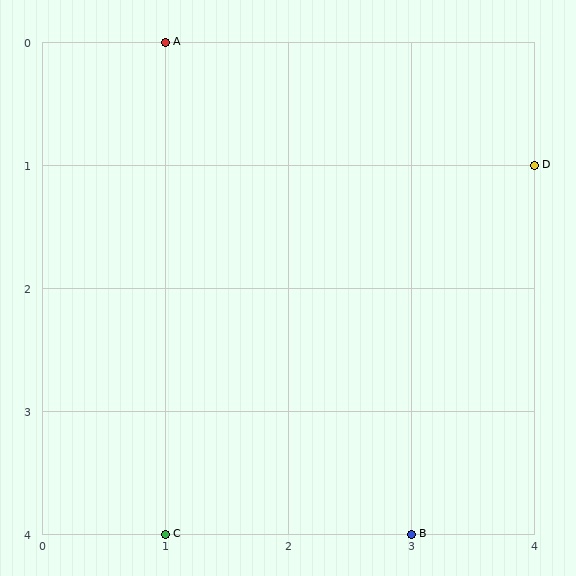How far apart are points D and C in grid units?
Points D and C are 3 columns and 3 rows apart (about 4.2 grid units diagonally).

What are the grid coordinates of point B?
Point B is at grid coordinates (3, 4).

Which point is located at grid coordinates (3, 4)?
Point B is at (3, 4).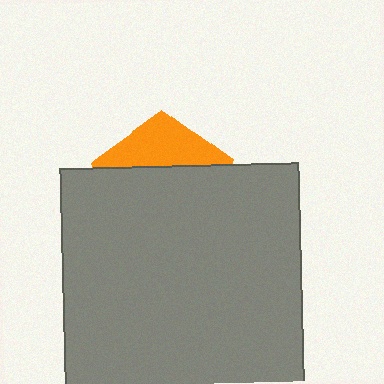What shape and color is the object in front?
The object in front is a gray square.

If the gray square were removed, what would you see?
You would see the complete orange pentagon.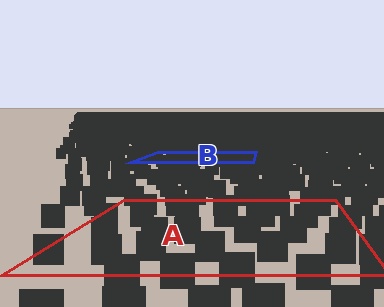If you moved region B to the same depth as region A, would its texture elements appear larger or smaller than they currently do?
They would appear larger. At a closer depth, the same texture elements are projected at a bigger on-screen size.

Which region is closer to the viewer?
Region A is closer. The texture elements there are larger and more spread out.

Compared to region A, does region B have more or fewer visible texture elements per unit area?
Region B has more texture elements per unit area — they are packed more densely because it is farther away.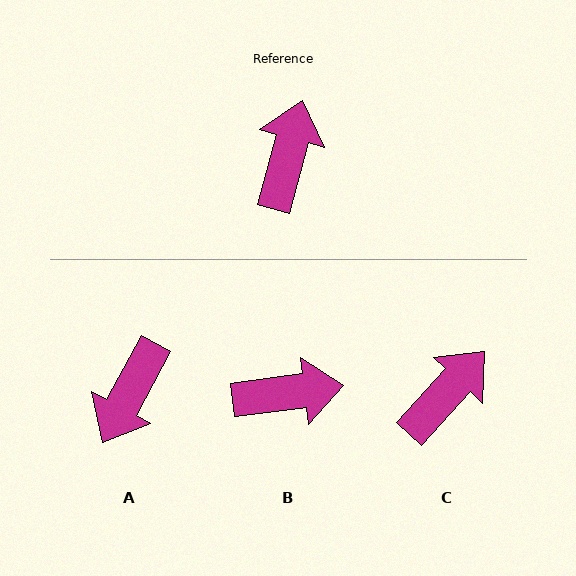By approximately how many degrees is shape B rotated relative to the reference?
Approximately 68 degrees clockwise.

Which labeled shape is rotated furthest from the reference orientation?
A, about 166 degrees away.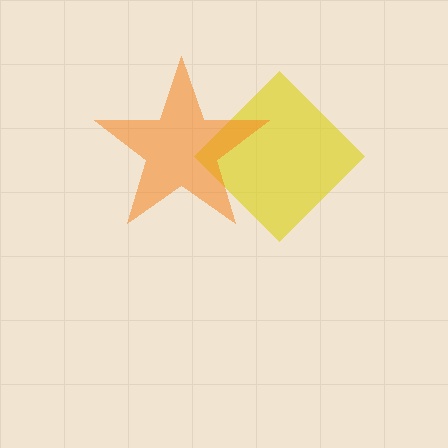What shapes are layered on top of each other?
The layered shapes are: a yellow diamond, an orange star.